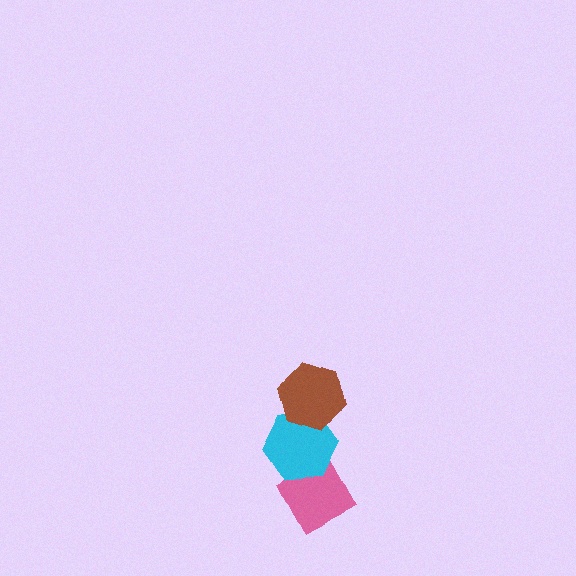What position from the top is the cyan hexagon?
The cyan hexagon is 2nd from the top.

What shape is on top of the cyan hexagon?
The brown hexagon is on top of the cyan hexagon.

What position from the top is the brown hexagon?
The brown hexagon is 1st from the top.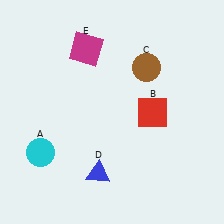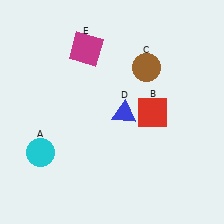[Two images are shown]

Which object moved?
The blue triangle (D) moved up.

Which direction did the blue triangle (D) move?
The blue triangle (D) moved up.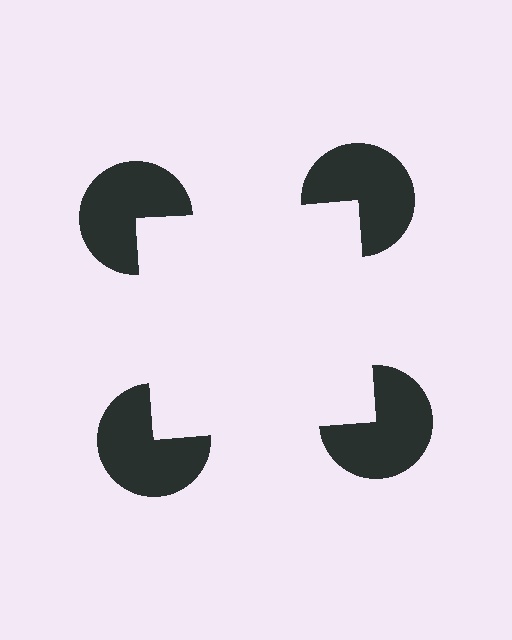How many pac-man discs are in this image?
There are 4 — one at each vertex of the illusory square.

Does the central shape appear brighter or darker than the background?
It typically appears slightly brighter than the background, even though no actual brightness change is drawn.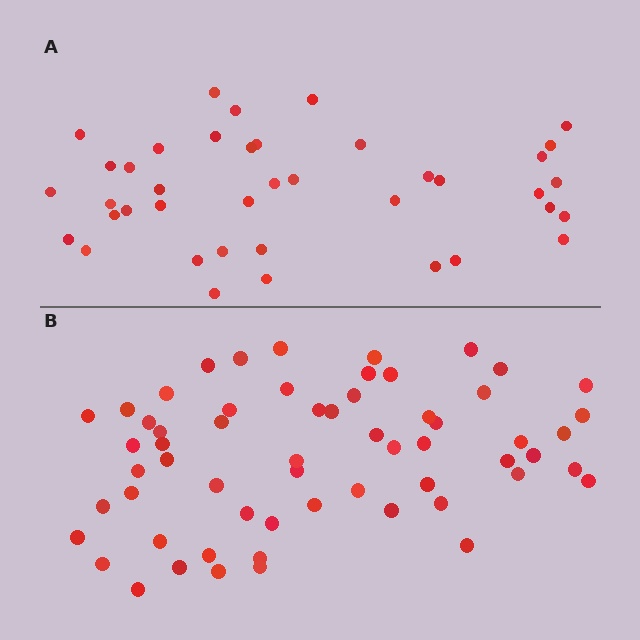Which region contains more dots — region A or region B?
Region B (the bottom region) has more dots.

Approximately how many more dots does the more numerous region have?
Region B has approximately 20 more dots than region A.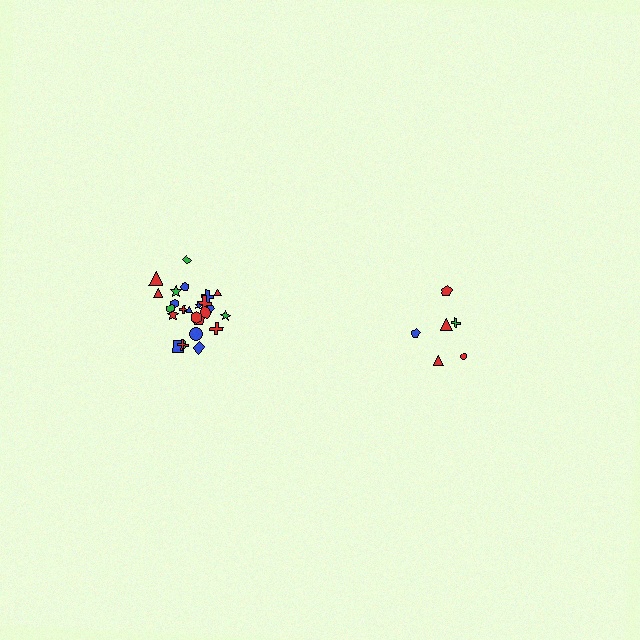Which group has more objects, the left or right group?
The left group.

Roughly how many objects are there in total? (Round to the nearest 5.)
Roughly 30 objects in total.